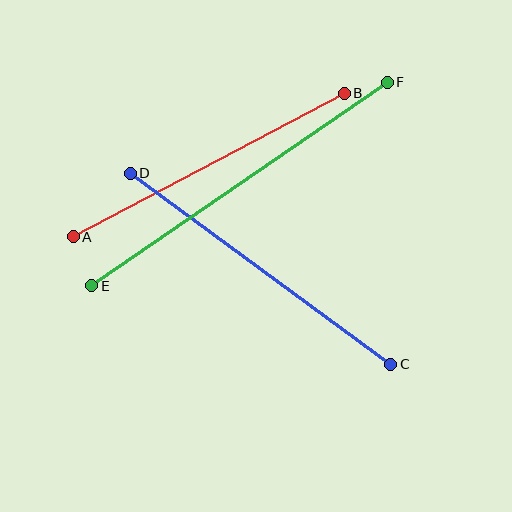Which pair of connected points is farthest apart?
Points E and F are farthest apart.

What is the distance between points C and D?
The distance is approximately 323 pixels.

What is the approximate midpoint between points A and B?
The midpoint is at approximately (209, 165) pixels.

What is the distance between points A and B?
The distance is approximately 307 pixels.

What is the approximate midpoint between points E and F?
The midpoint is at approximately (239, 184) pixels.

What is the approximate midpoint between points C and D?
The midpoint is at approximately (260, 269) pixels.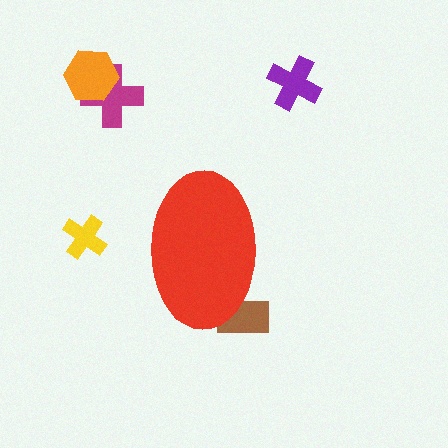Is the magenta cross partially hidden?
No, the magenta cross is fully visible.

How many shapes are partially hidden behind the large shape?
1 shape is partially hidden.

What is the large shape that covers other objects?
A red ellipse.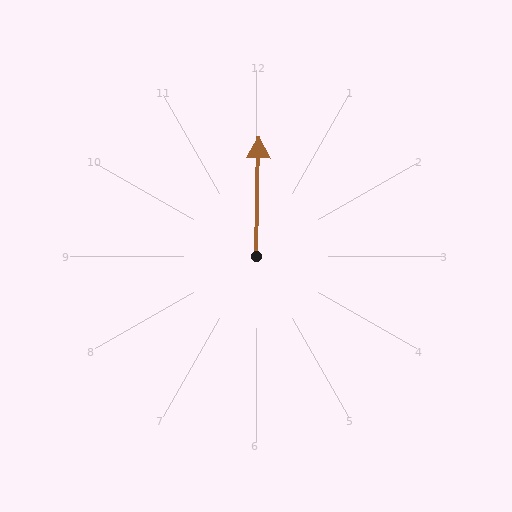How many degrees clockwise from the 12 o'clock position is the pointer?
Approximately 1 degrees.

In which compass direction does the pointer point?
North.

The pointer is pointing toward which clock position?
Roughly 12 o'clock.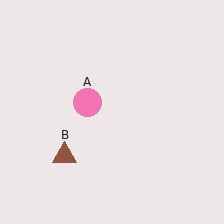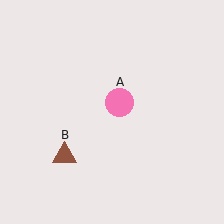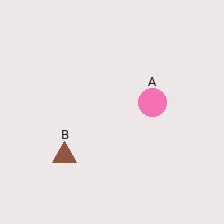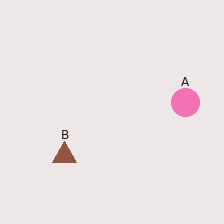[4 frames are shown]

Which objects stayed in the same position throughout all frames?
Brown triangle (object B) remained stationary.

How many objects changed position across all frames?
1 object changed position: pink circle (object A).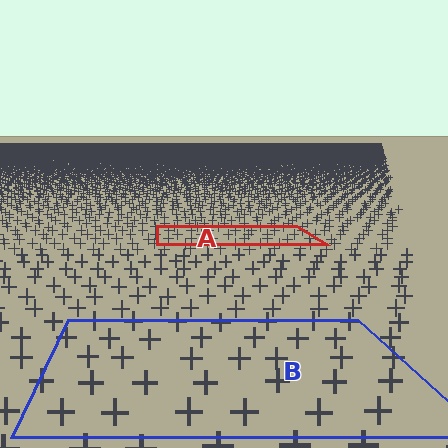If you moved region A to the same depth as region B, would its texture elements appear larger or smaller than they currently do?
They would appear larger. At a closer depth, the same texture elements are projected at a bigger on-screen size.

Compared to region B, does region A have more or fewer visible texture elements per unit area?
Region A has more texture elements per unit area — they are packed more densely because it is farther away.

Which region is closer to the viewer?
Region B is closer. The texture elements there are larger and more spread out.